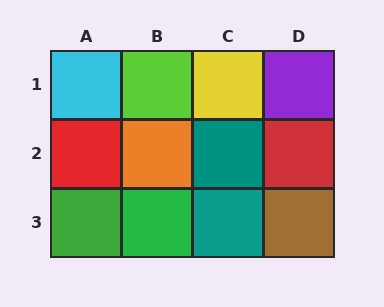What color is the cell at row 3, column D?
Brown.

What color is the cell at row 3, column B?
Green.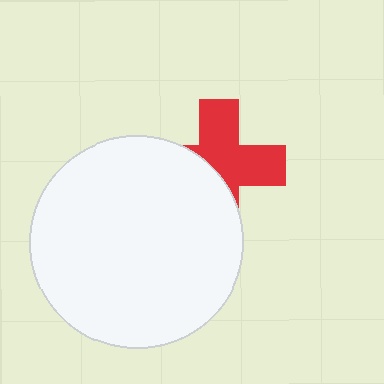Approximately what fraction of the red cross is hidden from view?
Roughly 45% of the red cross is hidden behind the white circle.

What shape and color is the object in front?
The object in front is a white circle.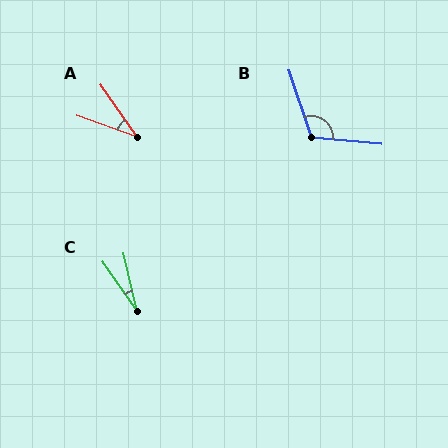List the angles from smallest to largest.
C (22°), A (36°), B (114°).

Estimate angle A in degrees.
Approximately 36 degrees.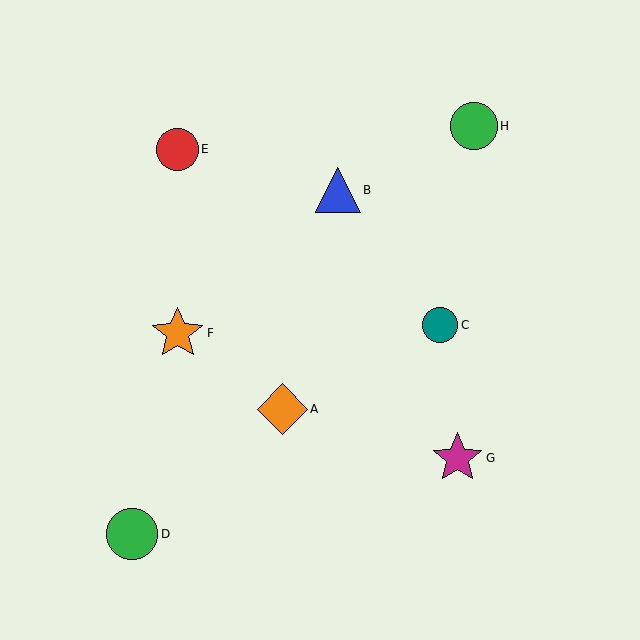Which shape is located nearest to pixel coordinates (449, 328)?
The teal circle (labeled C) at (440, 325) is nearest to that location.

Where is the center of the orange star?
The center of the orange star is at (178, 333).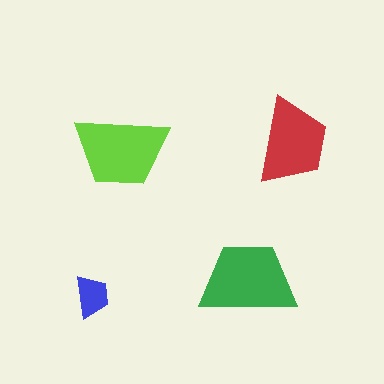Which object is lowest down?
The blue trapezoid is bottommost.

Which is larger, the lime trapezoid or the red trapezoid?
The lime one.